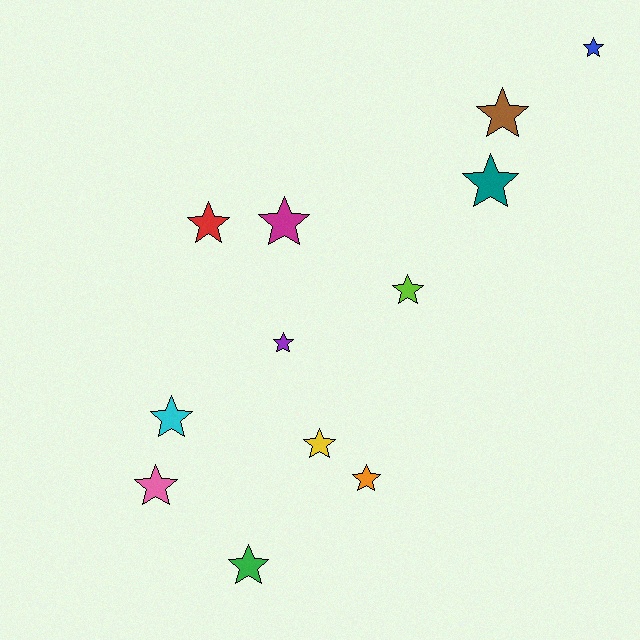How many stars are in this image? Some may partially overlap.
There are 12 stars.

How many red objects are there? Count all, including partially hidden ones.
There is 1 red object.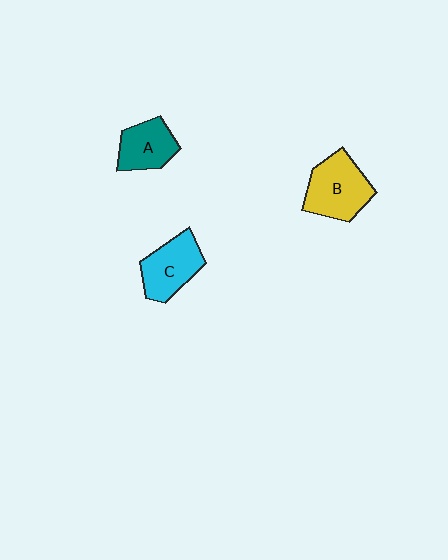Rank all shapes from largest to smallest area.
From largest to smallest: B (yellow), C (cyan), A (teal).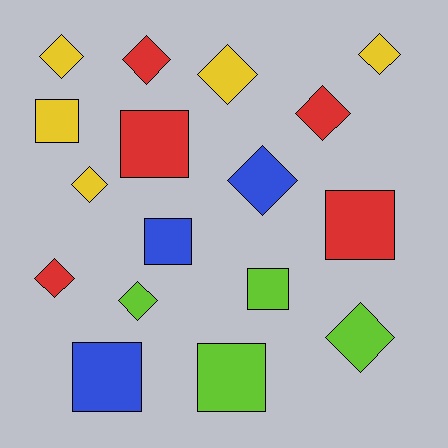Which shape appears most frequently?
Diamond, with 10 objects.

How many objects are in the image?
There are 17 objects.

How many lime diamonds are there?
There are 2 lime diamonds.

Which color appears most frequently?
Red, with 5 objects.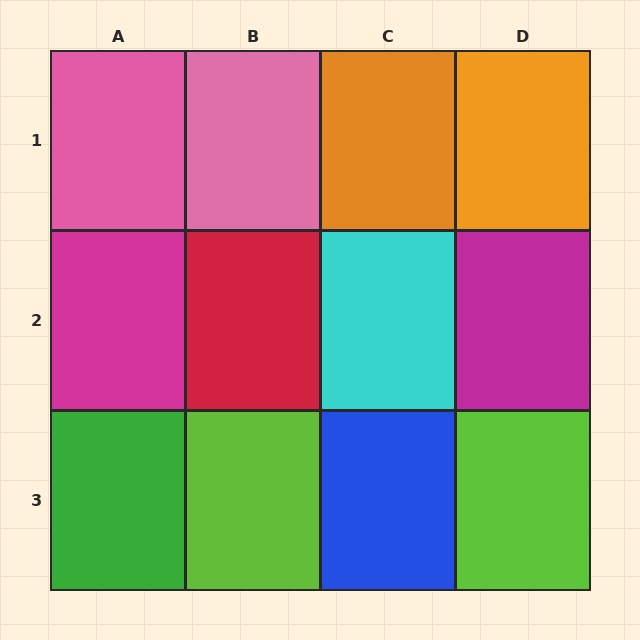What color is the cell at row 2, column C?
Cyan.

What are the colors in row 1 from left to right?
Pink, pink, orange, orange.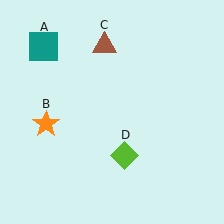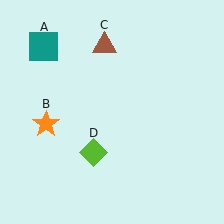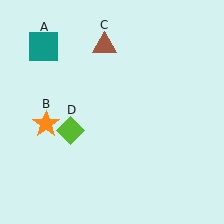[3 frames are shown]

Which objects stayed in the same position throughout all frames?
Teal square (object A) and orange star (object B) and brown triangle (object C) remained stationary.